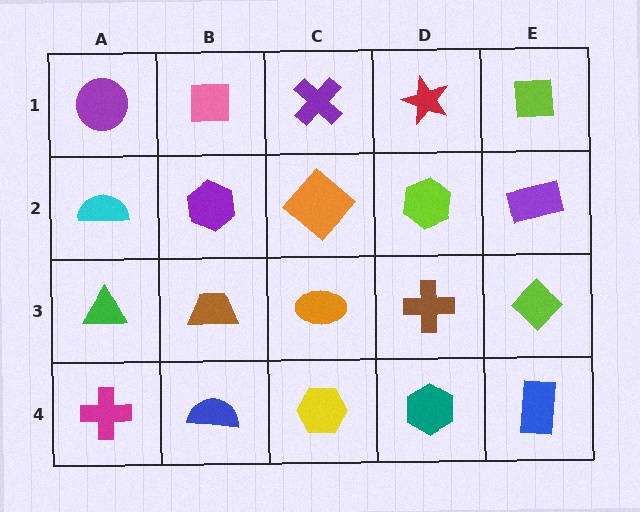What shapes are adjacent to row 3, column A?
A cyan semicircle (row 2, column A), a magenta cross (row 4, column A), a brown trapezoid (row 3, column B).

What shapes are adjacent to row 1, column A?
A cyan semicircle (row 2, column A), a pink square (row 1, column B).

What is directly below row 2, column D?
A brown cross.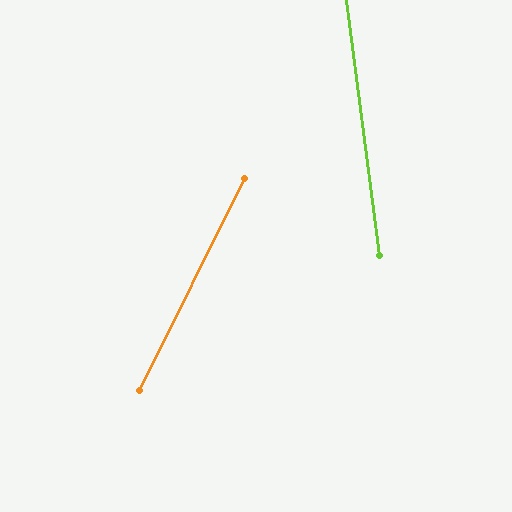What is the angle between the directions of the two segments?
Approximately 34 degrees.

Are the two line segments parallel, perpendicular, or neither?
Neither parallel nor perpendicular — they differ by about 34°.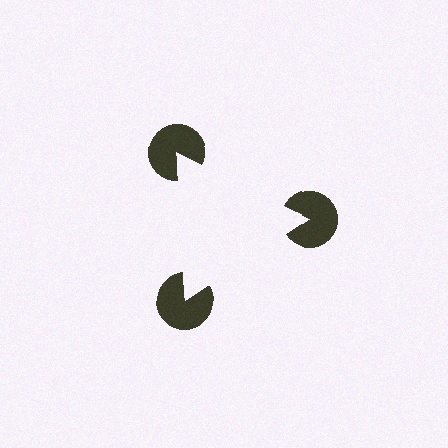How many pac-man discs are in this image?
There are 3 — one at each vertex of the illusory triangle.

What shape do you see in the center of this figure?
An illusory triangle — its edges are inferred from the aligned wedge cuts in the pac-man discs, not physically drawn.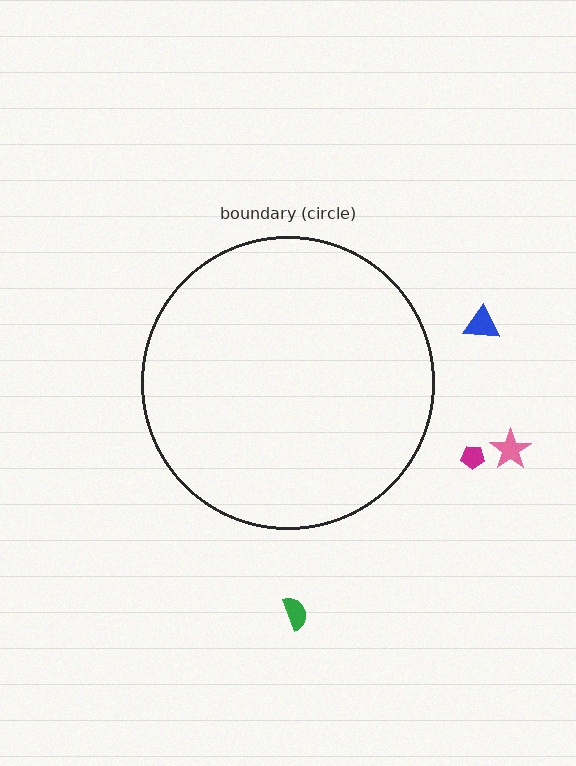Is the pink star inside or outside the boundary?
Outside.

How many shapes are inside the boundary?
0 inside, 4 outside.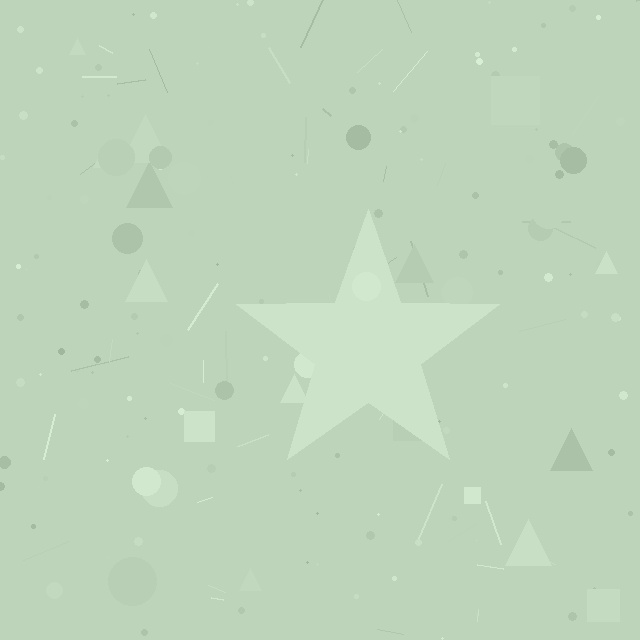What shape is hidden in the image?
A star is hidden in the image.